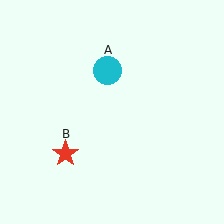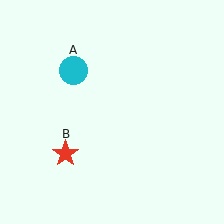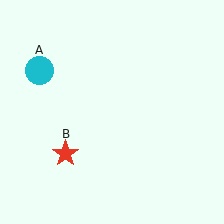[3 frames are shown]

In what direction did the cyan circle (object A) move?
The cyan circle (object A) moved left.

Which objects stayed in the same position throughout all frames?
Red star (object B) remained stationary.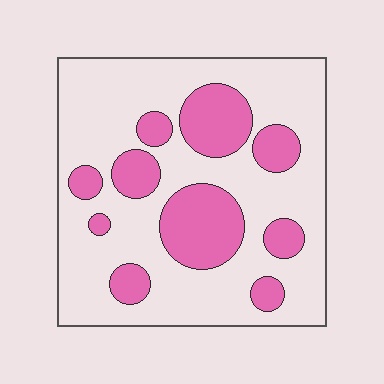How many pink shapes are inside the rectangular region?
10.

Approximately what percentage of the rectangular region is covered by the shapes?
Approximately 30%.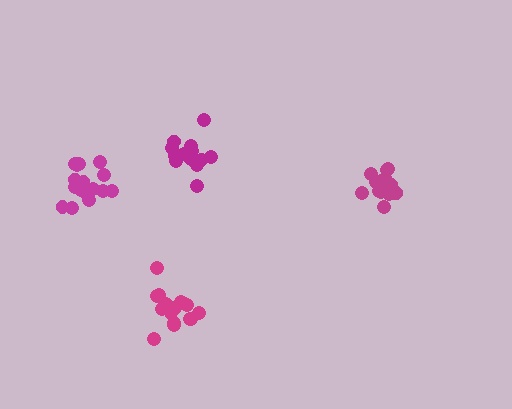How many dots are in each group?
Group 1: 17 dots, Group 2: 18 dots, Group 3: 18 dots, Group 4: 15 dots (68 total).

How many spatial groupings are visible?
There are 4 spatial groupings.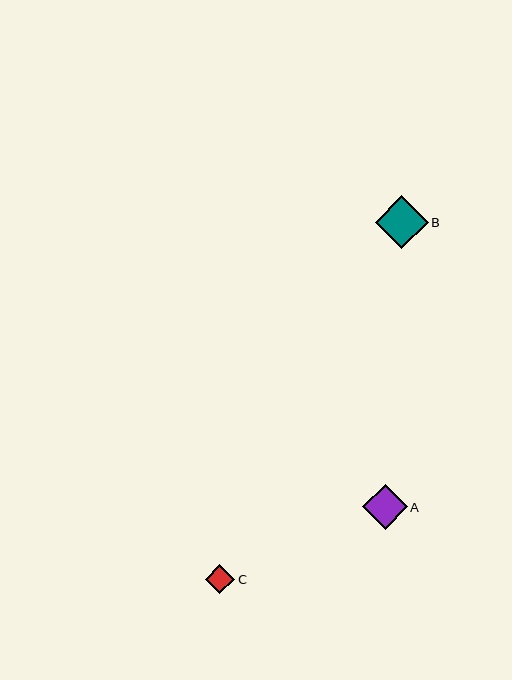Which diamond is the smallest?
Diamond C is the smallest with a size of approximately 29 pixels.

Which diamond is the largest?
Diamond B is the largest with a size of approximately 53 pixels.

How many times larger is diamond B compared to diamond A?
Diamond B is approximately 1.2 times the size of diamond A.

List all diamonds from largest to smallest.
From largest to smallest: B, A, C.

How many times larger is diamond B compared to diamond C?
Diamond B is approximately 1.8 times the size of diamond C.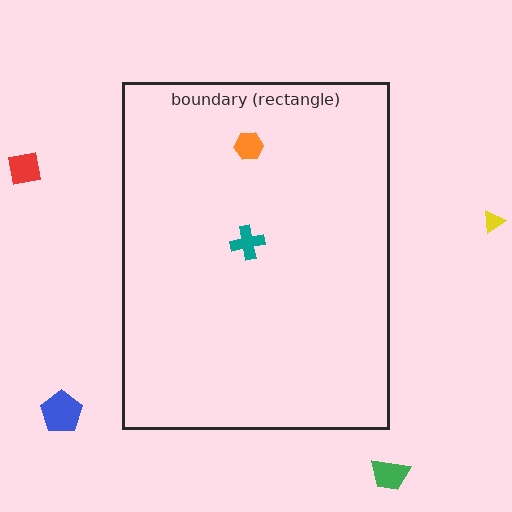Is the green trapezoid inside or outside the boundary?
Outside.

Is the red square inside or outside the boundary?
Outside.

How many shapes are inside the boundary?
2 inside, 4 outside.